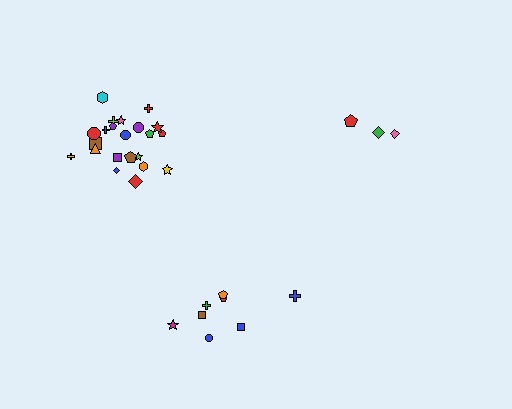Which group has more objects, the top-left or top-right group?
The top-left group.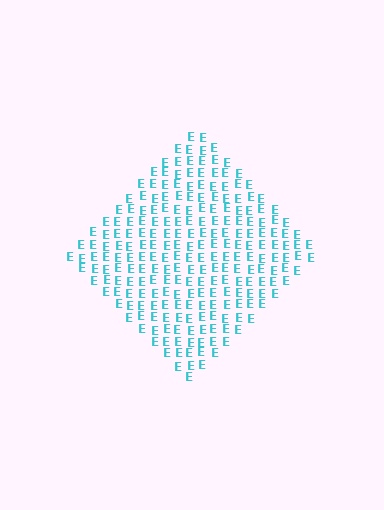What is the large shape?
The large shape is a diamond.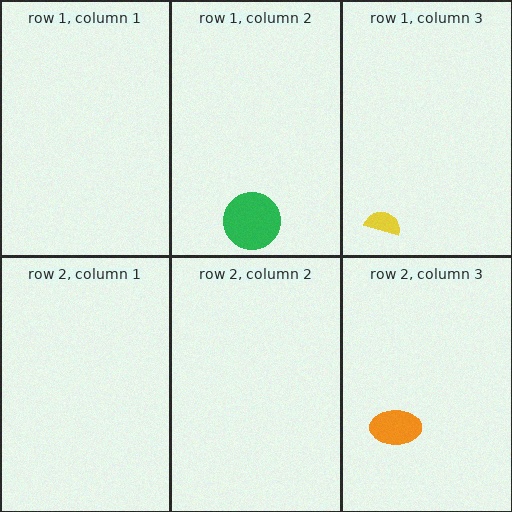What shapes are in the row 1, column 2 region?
The green circle.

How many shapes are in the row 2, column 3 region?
1.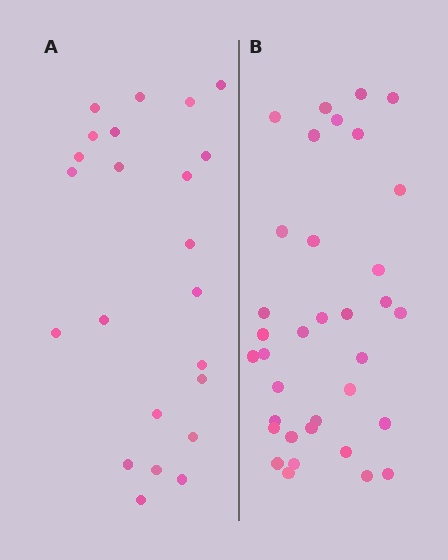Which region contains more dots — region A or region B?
Region B (the right region) has more dots.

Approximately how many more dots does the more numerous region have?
Region B has roughly 12 or so more dots than region A.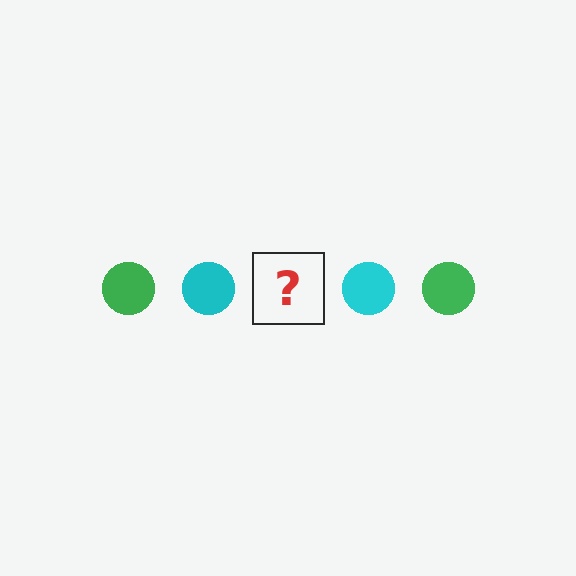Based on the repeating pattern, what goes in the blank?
The blank should be a green circle.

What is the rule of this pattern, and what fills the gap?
The rule is that the pattern cycles through green, cyan circles. The gap should be filled with a green circle.